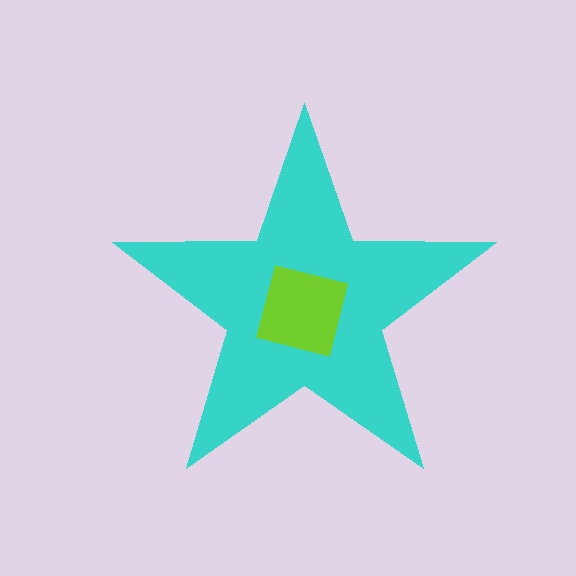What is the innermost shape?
The lime square.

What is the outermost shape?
The cyan star.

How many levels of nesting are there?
2.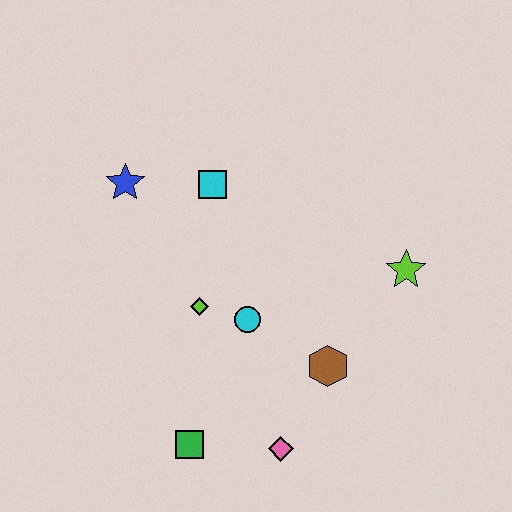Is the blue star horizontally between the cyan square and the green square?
No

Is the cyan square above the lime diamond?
Yes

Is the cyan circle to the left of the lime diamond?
No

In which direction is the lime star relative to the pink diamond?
The lime star is above the pink diamond.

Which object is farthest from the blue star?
The pink diamond is farthest from the blue star.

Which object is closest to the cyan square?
The blue star is closest to the cyan square.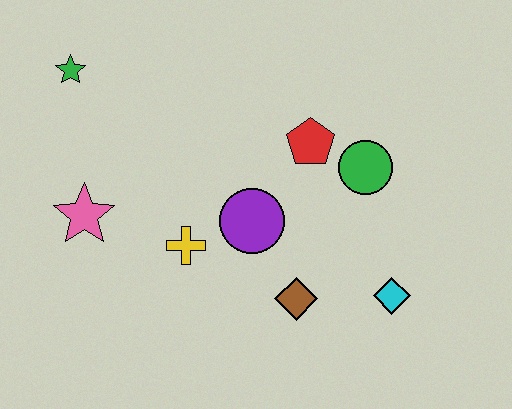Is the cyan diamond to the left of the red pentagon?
No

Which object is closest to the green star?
The pink star is closest to the green star.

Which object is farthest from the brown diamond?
The green star is farthest from the brown diamond.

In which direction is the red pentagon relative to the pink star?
The red pentagon is to the right of the pink star.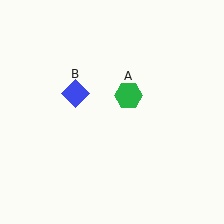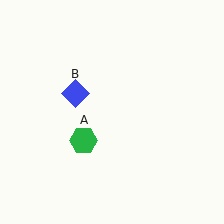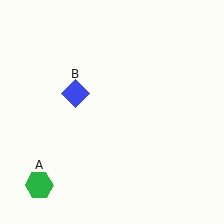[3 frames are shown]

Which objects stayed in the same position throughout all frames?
Blue diamond (object B) remained stationary.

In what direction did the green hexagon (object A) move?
The green hexagon (object A) moved down and to the left.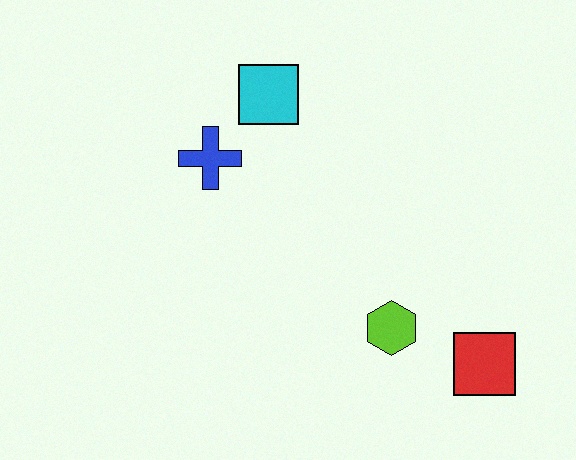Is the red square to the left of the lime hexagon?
No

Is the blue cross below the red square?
No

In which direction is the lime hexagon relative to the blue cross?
The lime hexagon is to the right of the blue cross.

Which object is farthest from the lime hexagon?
The cyan square is farthest from the lime hexagon.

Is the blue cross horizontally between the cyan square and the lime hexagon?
No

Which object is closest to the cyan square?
The blue cross is closest to the cyan square.